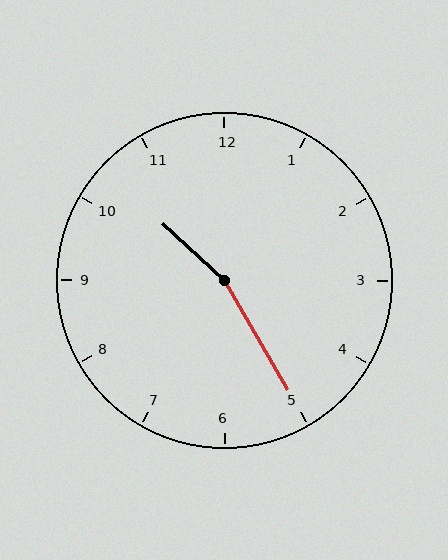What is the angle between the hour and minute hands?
Approximately 162 degrees.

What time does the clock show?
10:25.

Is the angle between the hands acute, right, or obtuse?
It is obtuse.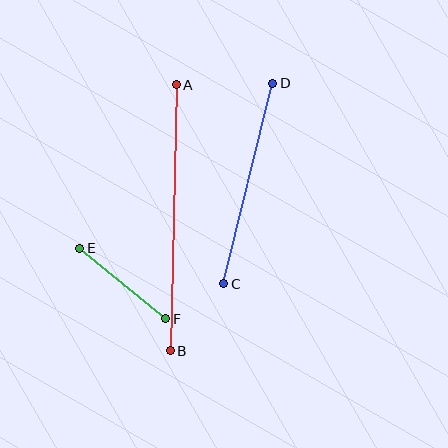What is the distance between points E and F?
The distance is approximately 111 pixels.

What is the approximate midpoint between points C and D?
The midpoint is at approximately (248, 183) pixels.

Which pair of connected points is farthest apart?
Points A and B are farthest apart.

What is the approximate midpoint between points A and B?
The midpoint is at approximately (173, 218) pixels.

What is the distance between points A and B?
The distance is approximately 266 pixels.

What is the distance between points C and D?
The distance is approximately 207 pixels.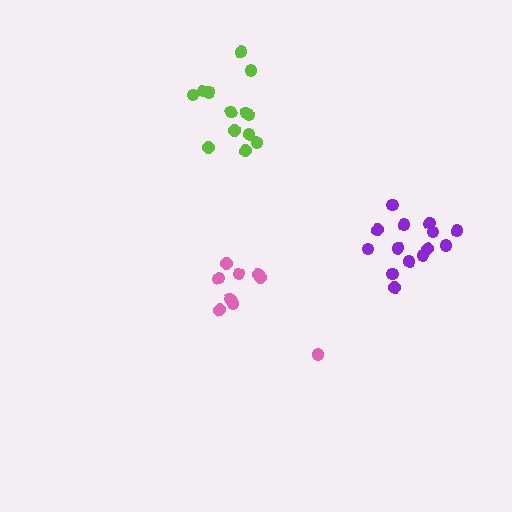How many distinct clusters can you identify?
There are 3 distinct clusters.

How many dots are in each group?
Group 1: 13 dots, Group 2: 9 dots, Group 3: 14 dots (36 total).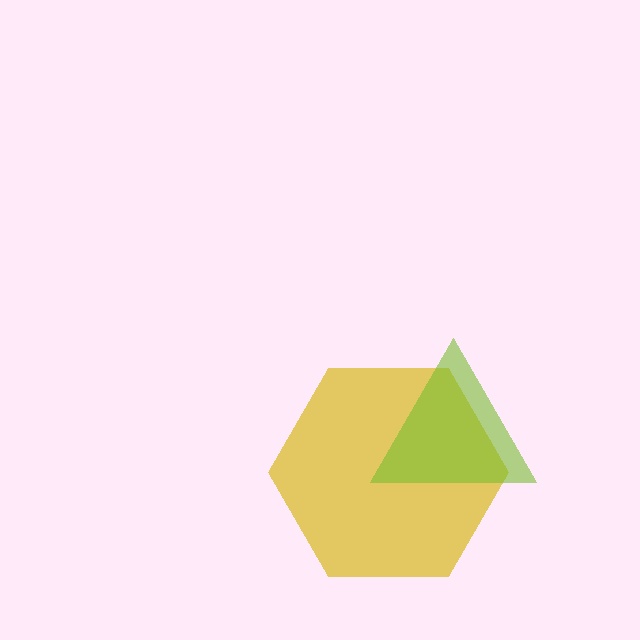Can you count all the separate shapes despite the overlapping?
Yes, there are 2 separate shapes.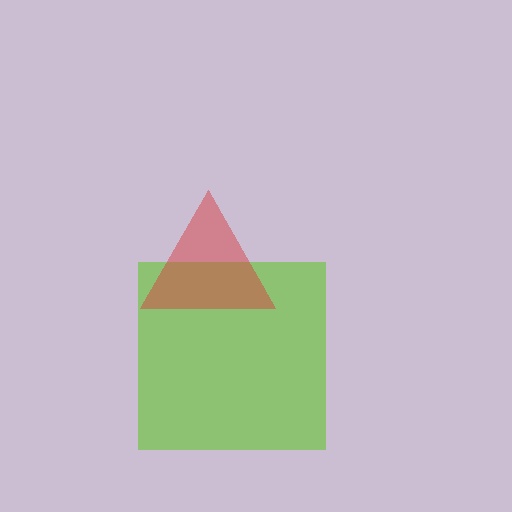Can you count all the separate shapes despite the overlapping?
Yes, there are 2 separate shapes.